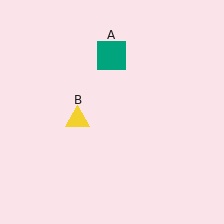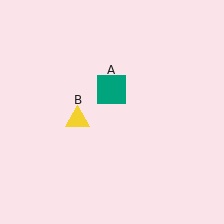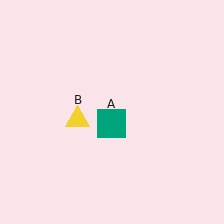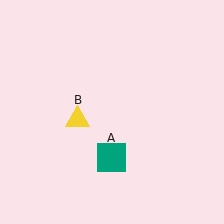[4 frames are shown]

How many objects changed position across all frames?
1 object changed position: teal square (object A).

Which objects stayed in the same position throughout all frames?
Yellow triangle (object B) remained stationary.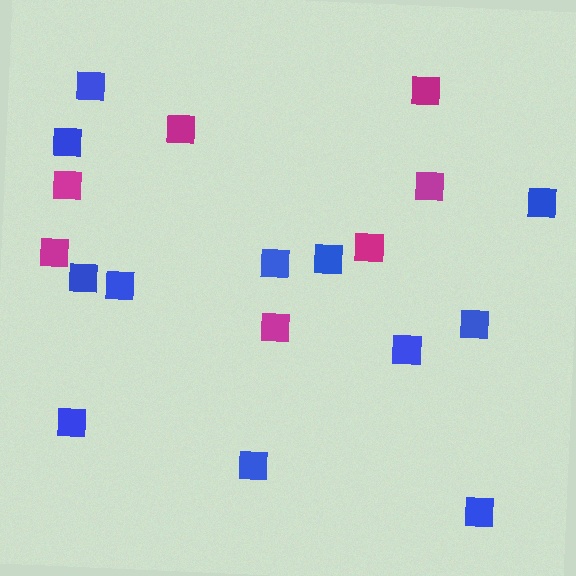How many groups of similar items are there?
There are 2 groups: one group of magenta squares (7) and one group of blue squares (12).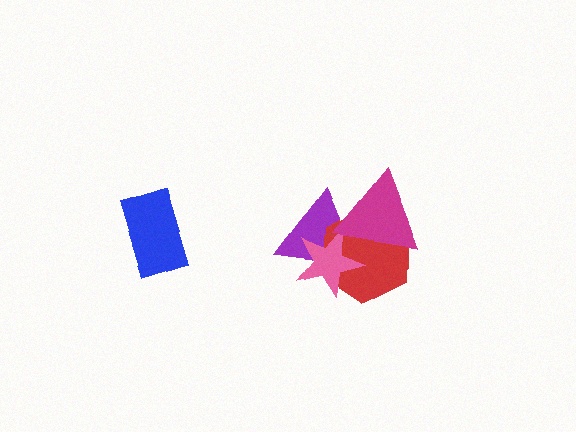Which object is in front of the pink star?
The magenta triangle is in front of the pink star.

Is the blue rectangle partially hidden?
No, no other shape covers it.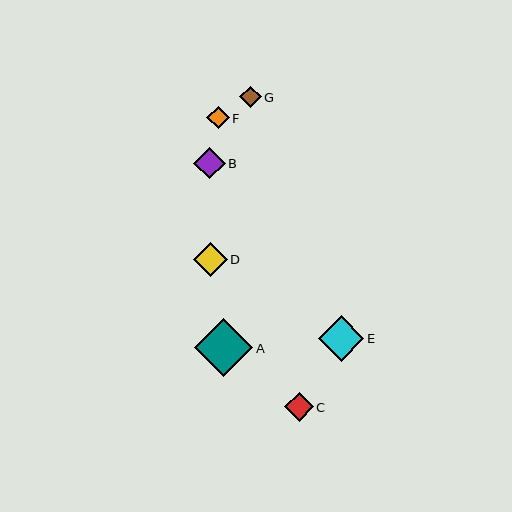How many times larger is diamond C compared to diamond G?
Diamond C is approximately 1.3 times the size of diamond G.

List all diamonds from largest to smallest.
From largest to smallest: A, E, D, B, C, F, G.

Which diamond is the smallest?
Diamond G is the smallest with a size of approximately 22 pixels.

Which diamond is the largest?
Diamond A is the largest with a size of approximately 58 pixels.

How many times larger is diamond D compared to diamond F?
Diamond D is approximately 1.5 times the size of diamond F.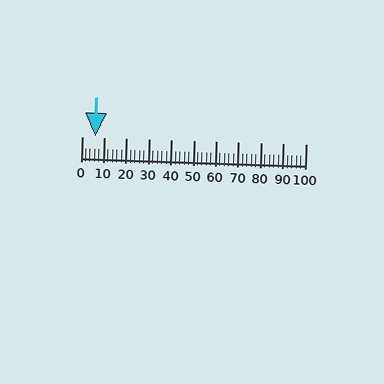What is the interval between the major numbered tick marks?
The major tick marks are spaced 10 units apart.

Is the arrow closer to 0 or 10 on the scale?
The arrow is closer to 10.